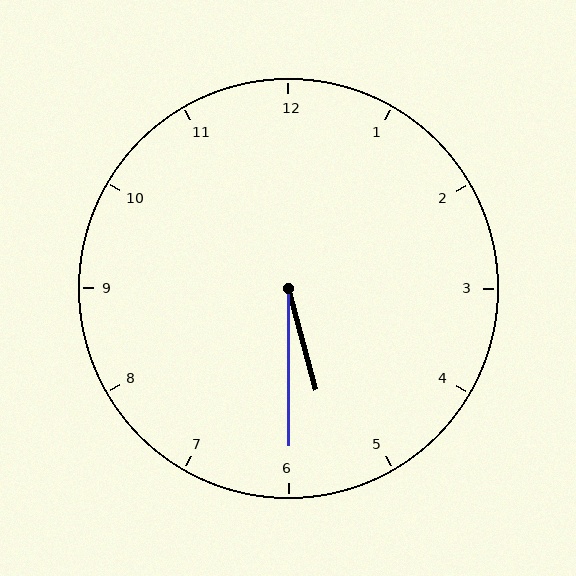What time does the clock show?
5:30.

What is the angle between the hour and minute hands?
Approximately 15 degrees.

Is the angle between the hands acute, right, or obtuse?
It is acute.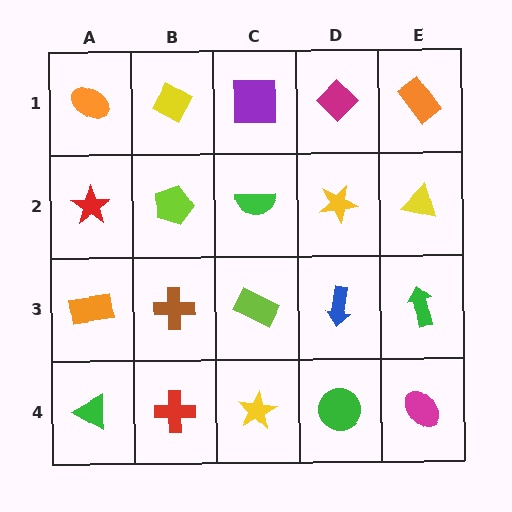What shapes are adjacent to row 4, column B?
A brown cross (row 3, column B), a green triangle (row 4, column A), a yellow star (row 4, column C).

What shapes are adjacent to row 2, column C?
A purple square (row 1, column C), a lime rectangle (row 3, column C), a lime pentagon (row 2, column B), a yellow star (row 2, column D).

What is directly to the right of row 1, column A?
A yellow diamond.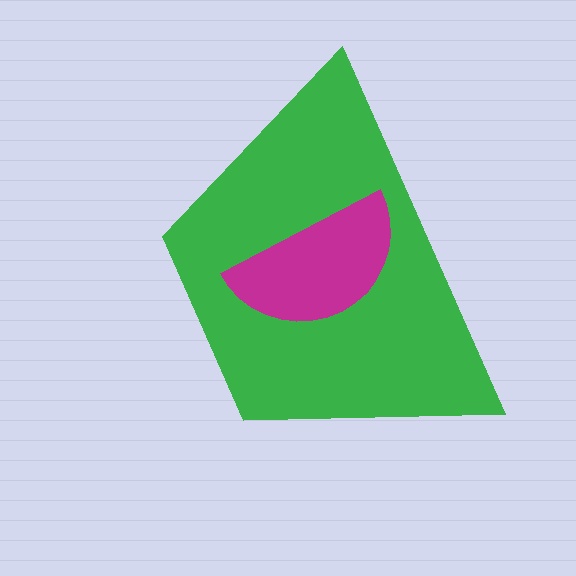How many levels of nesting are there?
2.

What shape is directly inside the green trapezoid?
The magenta semicircle.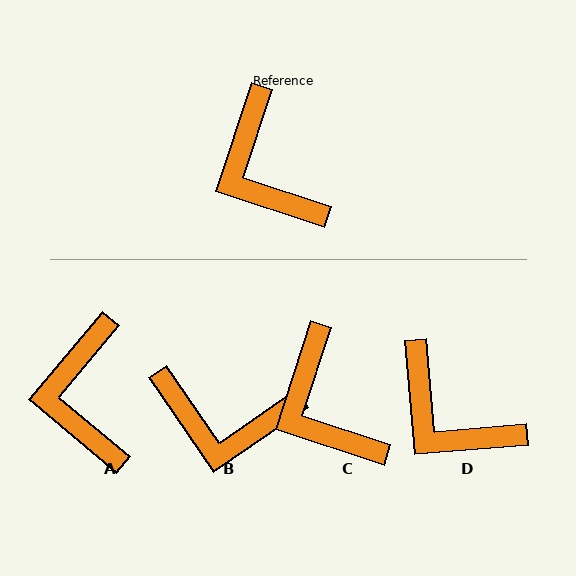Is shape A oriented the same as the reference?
No, it is off by about 22 degrees.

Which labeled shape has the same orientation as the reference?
C.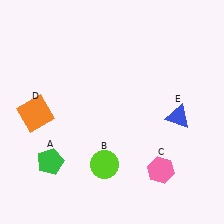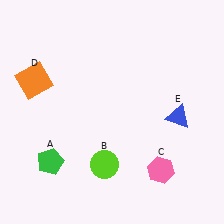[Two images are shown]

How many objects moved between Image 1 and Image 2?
1 object moved between the two images.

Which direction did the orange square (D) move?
The orange square (D) moved up.